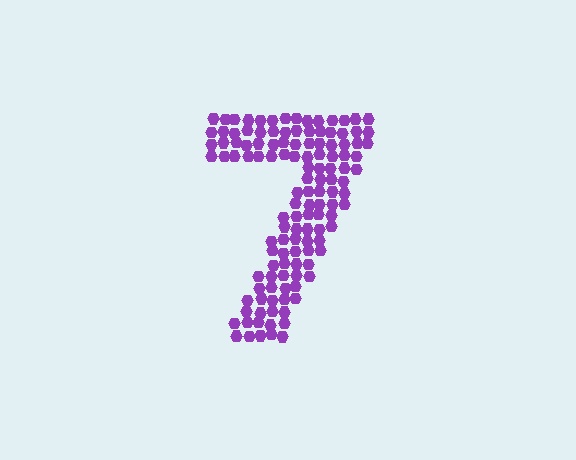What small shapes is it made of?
It is made of small hexagons.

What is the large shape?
The large shape is the digit 7.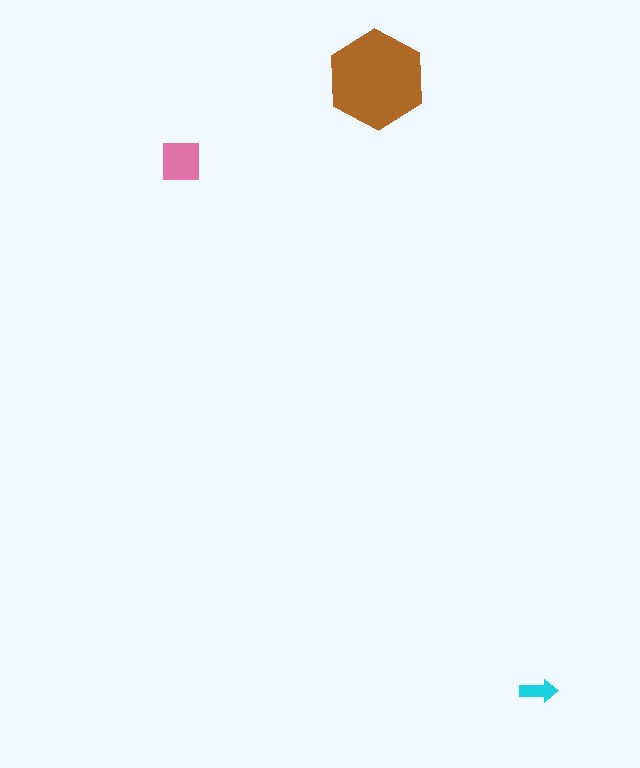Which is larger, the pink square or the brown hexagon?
The brown hexagon.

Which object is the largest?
The brown hexagon.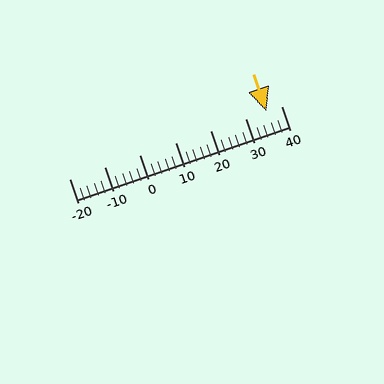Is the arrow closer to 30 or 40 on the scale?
The arrow is closer to 40.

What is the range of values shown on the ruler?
The ruler shows values from -20 to 40.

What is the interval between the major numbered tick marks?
The major tick marks are spaced 10 units apart.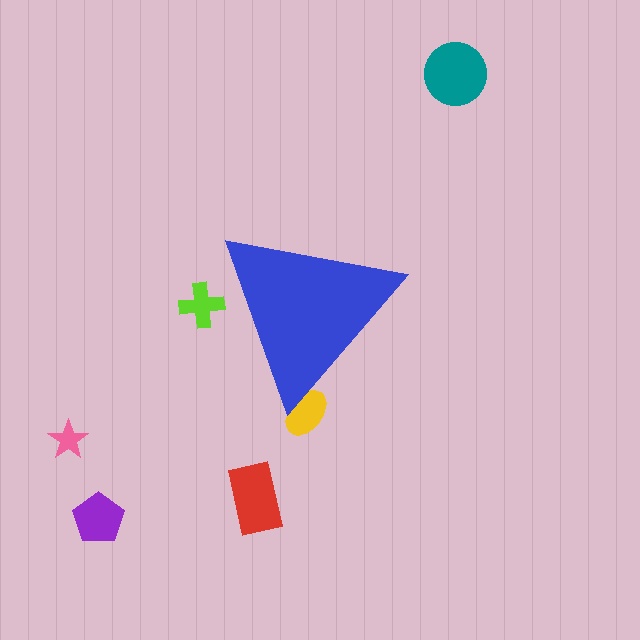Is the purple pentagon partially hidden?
No, the purple pentagon is fully visible.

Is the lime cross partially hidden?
Yes, the lime cross is partially hidden behind the blue triangle.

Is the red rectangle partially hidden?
No, the red rectangle is fully visible.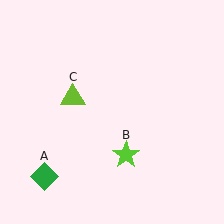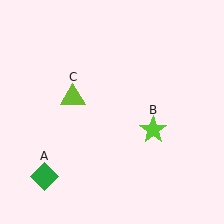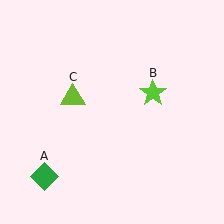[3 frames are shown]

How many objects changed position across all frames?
1 object changed position: lime star (object B).